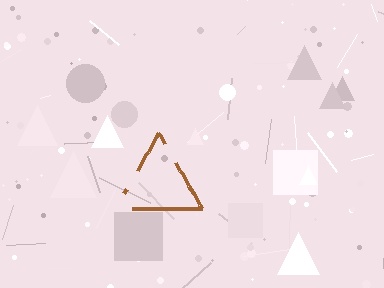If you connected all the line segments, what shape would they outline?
They would outline a triangle.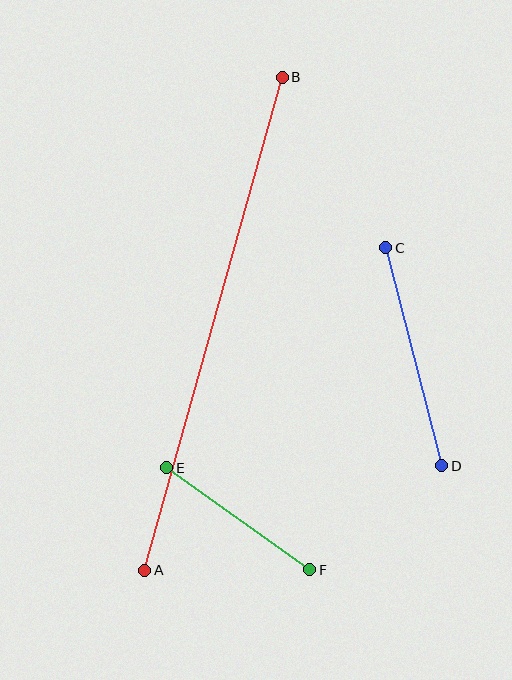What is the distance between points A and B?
The distance is approximately 512 pixels.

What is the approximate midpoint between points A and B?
The midpoint is at approximately (214, 324) pixels.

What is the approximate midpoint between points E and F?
The midpoint is at approximately (238, 519) pixels.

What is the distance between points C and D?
The distance is approximately 225 pixels.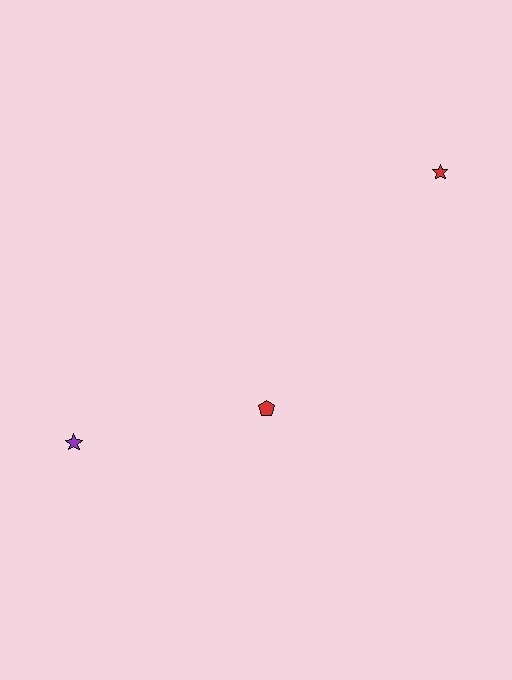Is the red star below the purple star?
No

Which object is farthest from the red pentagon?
The red star is farthest from the red pentagon.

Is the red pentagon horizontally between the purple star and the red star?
Yes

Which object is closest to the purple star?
The red pentagon is closest to the purple star.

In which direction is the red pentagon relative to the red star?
The red pentagon is below the red star.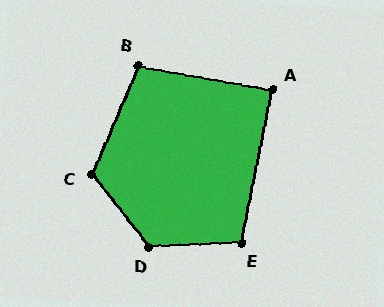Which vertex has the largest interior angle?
D, at approximately 126 degrees.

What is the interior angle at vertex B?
Approximately 103 degrees (obtuse).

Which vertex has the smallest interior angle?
A, at approximately 89 degrees.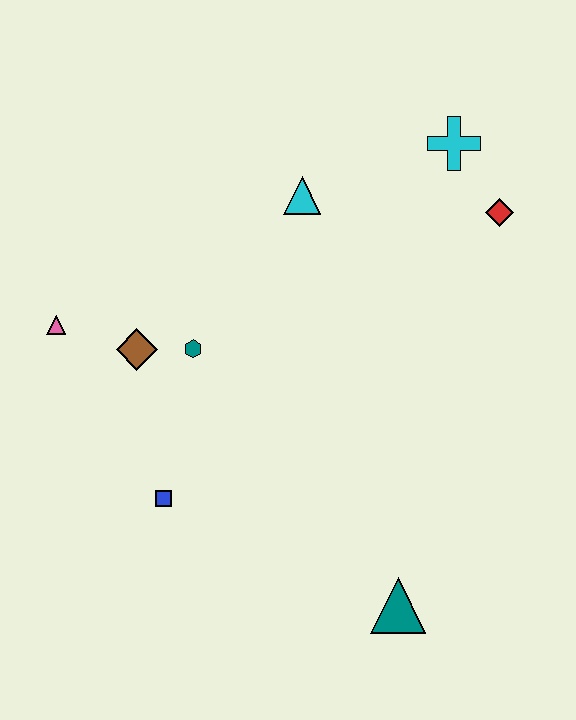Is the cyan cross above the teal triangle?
Yes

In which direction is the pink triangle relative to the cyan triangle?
The pink triangle is to the left of the cyan triangle.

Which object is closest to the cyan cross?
The red diamond is closest to the cyan cross.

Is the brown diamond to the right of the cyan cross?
No